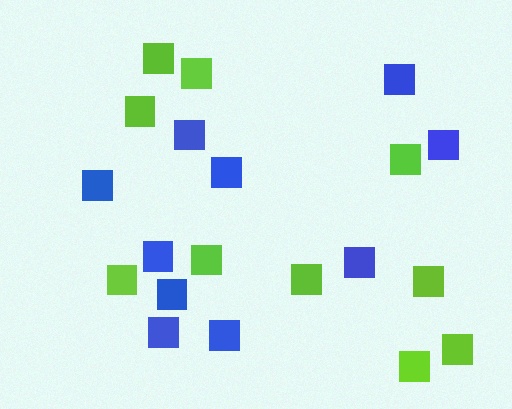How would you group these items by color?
There are 2 groups: one group of lime squares (10) and one group of blue squares (10).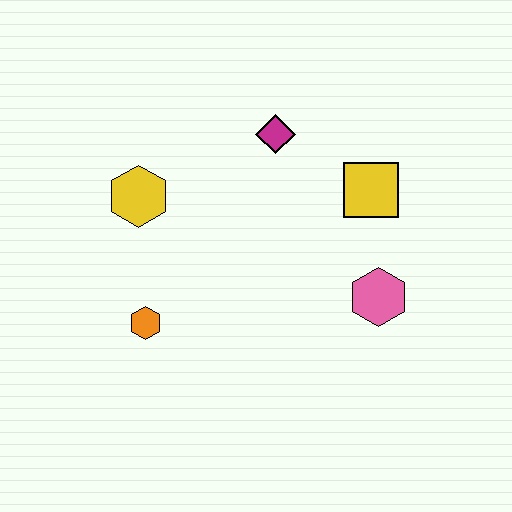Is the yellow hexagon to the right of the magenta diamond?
No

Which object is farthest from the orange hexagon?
The yellow square is farthest from the orange hexagon.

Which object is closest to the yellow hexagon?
The orange hexagon is closest to the yellow hexagon.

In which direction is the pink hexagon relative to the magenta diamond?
The pink hexagon is below the magenta diamond.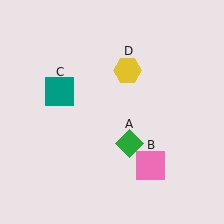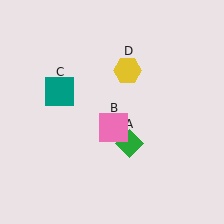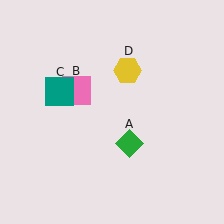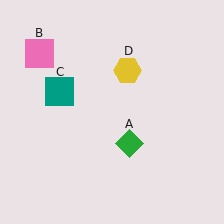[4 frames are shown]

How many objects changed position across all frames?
1 object changed position: pink square (object B).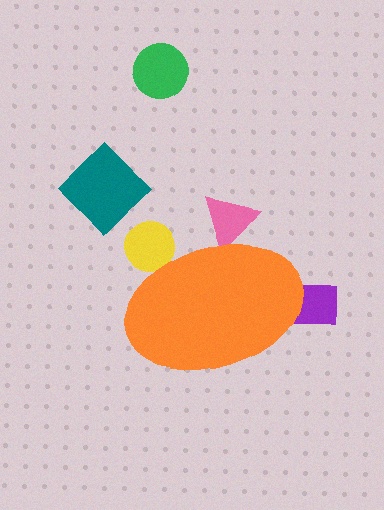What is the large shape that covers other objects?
An orange ellipse.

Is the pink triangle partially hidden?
Yes, the pink triangle is partially hidden behind the orange ellipse.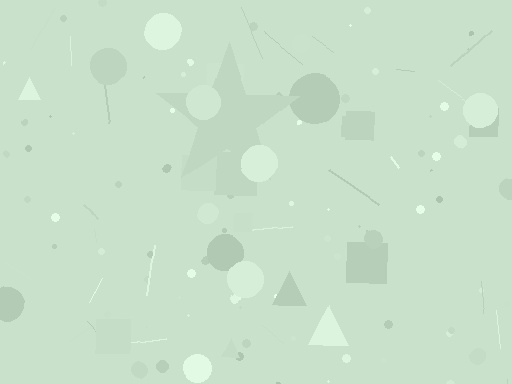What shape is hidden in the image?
A star is hidden in the image.